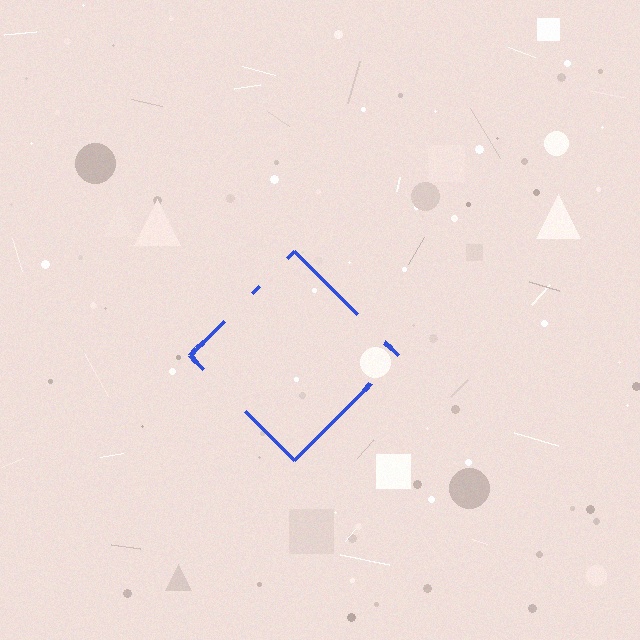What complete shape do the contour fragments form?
The contour fragments form a diamond.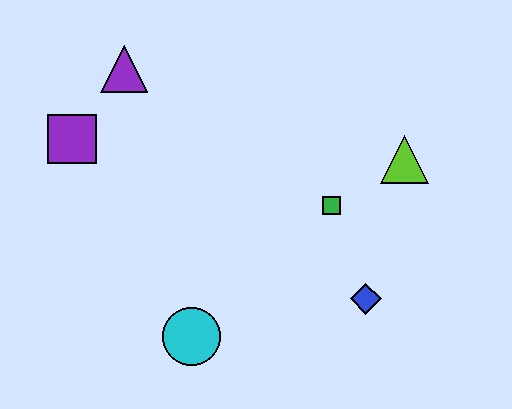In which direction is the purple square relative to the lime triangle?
The purple square is to the left of the lime triangle.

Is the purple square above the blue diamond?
Yes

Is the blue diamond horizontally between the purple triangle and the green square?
No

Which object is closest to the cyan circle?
The blue diamond is closest to the cyan circle.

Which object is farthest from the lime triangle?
The purple square is farthest from the lime triangle.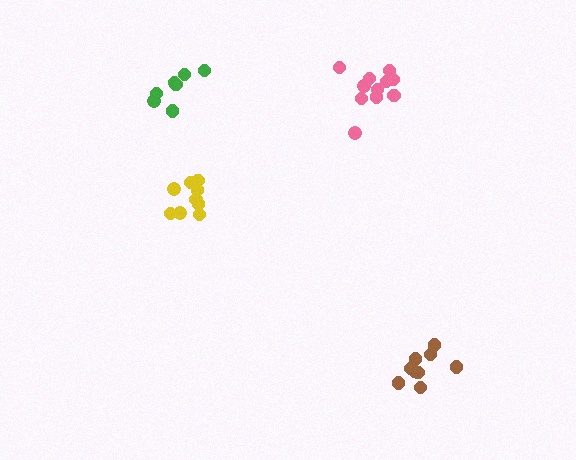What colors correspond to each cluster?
The clusters are colored: green, brown, pink, yellow.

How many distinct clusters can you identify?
There are 4 distinct clusters.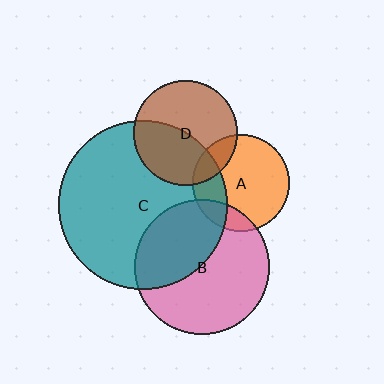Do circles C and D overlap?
Yes.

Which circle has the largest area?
Circle C (teal).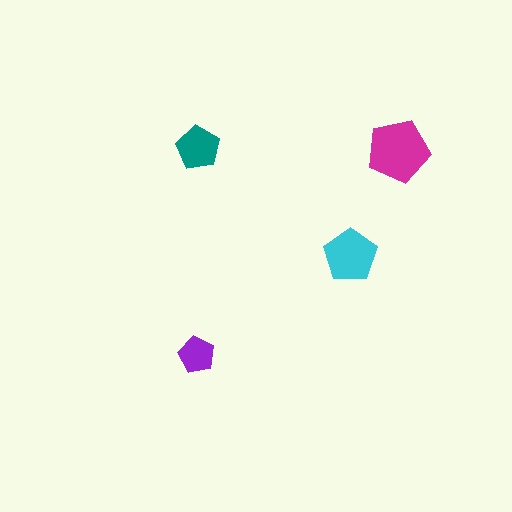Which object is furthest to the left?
The purple pentagon is leftmost.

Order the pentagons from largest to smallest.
the magenta one, the cyan one, the teal one, the purple one.